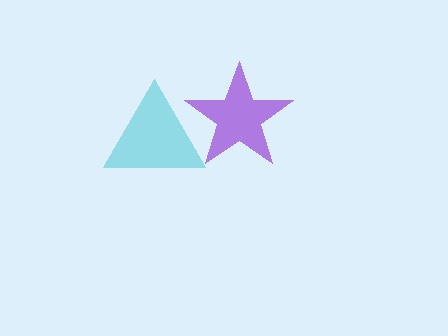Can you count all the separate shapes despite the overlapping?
Yes, there are 2 separate shapes.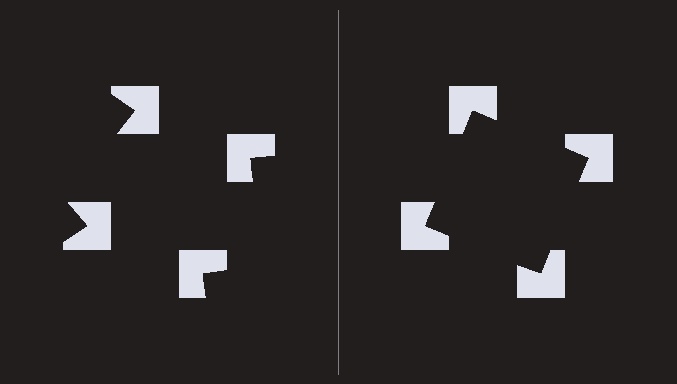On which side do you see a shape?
An illusory square appears on the right side. On the left side the wedge cuts are rotated, so no coherent shape forms.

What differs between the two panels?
The notched squares are positioned identically on both sides; only the wedge orientations differ. On the right they align to a square; on the left they are misaligned.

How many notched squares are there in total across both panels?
8 — 4 on each side.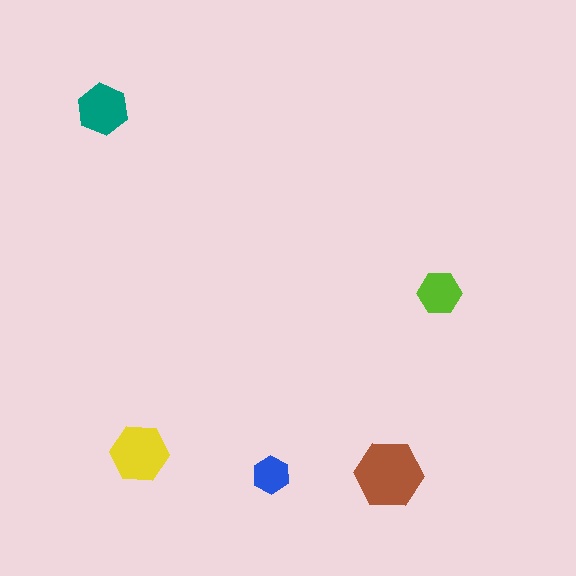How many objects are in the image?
There are 5 objects in the image.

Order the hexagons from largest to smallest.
the brown one, the yellow one, the teal one, the lime one, the blue one.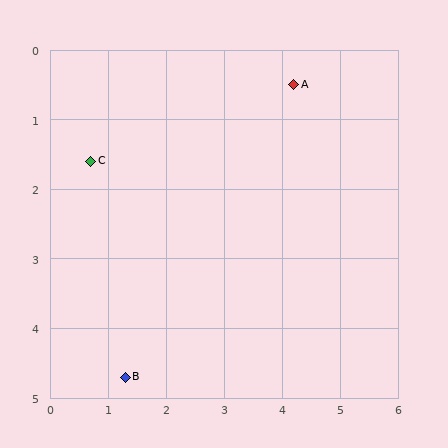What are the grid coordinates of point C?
Point C is at approximately (0.7, 1.6).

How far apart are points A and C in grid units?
Points A and C are about 3.7 grid units apart.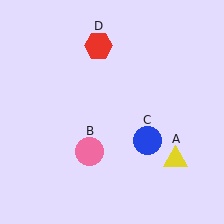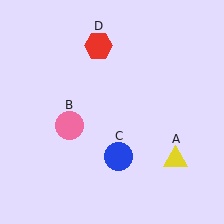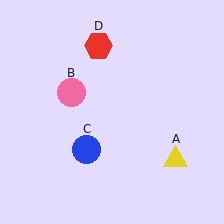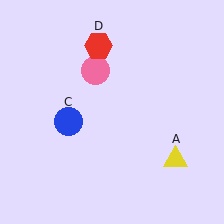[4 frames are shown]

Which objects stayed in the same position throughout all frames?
Yellow triangle (object A) and red hexagon (object D) remained stationary.